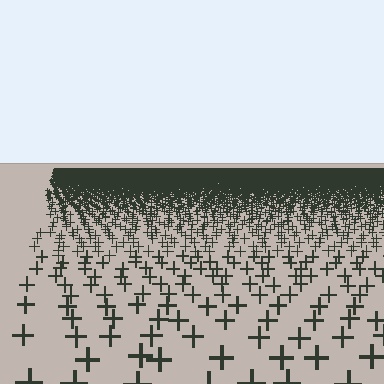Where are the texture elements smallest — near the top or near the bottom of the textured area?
Near the top.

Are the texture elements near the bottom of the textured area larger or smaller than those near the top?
Larger. Near the bottom, elements are closer to the viewer and appear at a bigger on-screen size.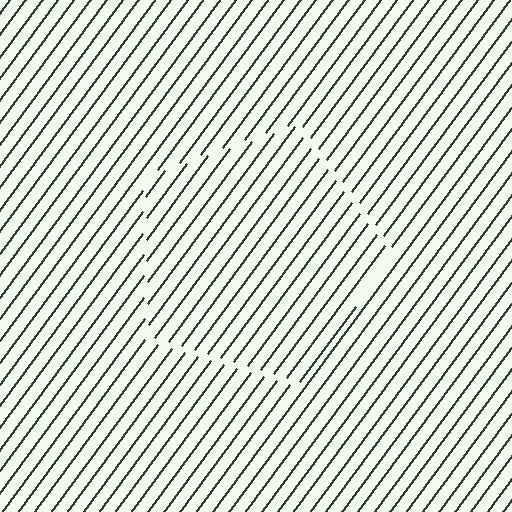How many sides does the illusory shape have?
5 sides — the line-ends trace a pentagon.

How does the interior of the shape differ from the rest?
The interior of the shape contains the same grating, shifted by half a period — the contour is defined by the phase discontinuity where line-ends from the inner and outer gratings abut.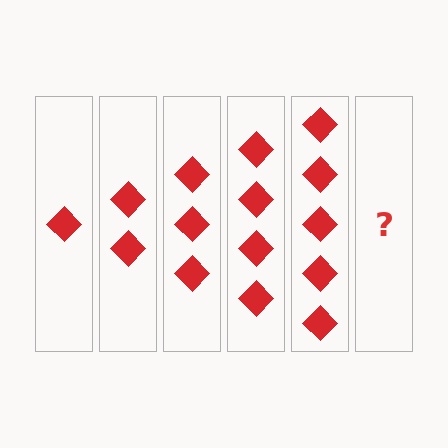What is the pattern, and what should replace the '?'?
The pattern is that each step adds one more diamond. The '?' should be 6 diamonds.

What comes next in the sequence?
The next element should be 6 diamonds.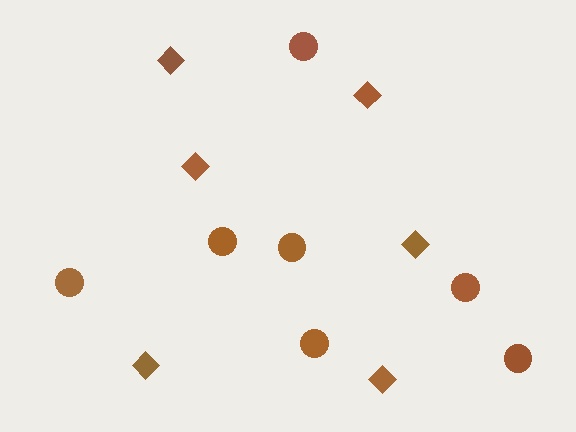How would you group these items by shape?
There are 2 groups: one group of diamonds (6) and one group of circles (7).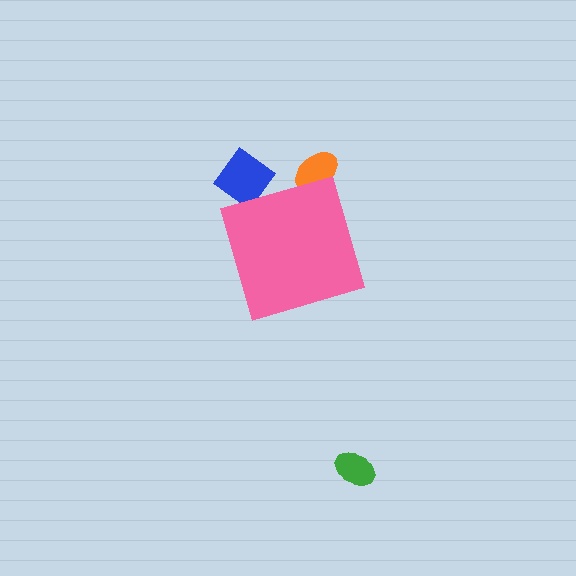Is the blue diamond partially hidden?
Yes, the blue diamond is partially hidden behind the pink diamond.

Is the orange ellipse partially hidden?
Yes, the orange ellipse is partially hidden behind the pink diamond.